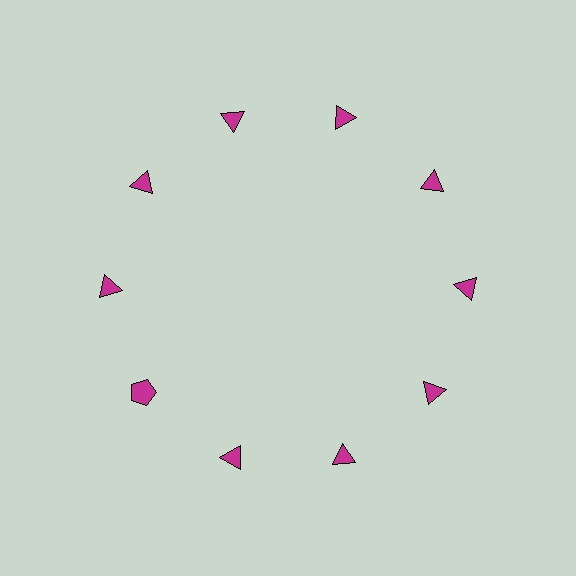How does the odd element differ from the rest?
It has a different shape: pentagon instead of triangle.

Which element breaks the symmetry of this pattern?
The magenta pentagon at roughly the 8 o'clock position breaks the symmetry. All other shapes are magenta triangles.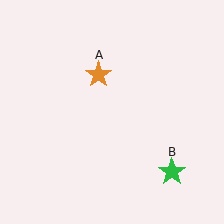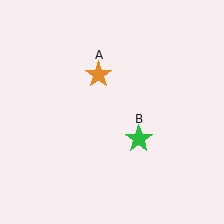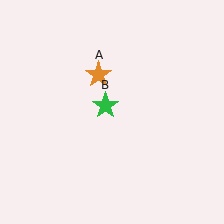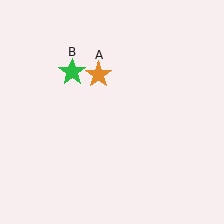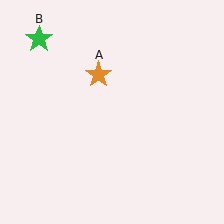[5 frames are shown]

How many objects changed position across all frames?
1 object changed position: green star (object B).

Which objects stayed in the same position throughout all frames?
Orange star (object A) remained stationary.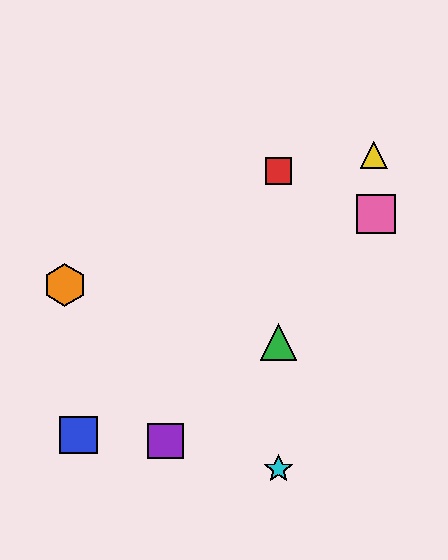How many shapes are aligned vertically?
3 shapes (the red square, the green triangle, the cyan star) are aligned vertically.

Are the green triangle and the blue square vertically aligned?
No, the green triangle is at x≈279 and the blue square is at x≈79.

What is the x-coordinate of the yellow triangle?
The yellow triangle is at x≈374.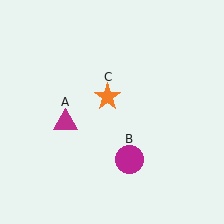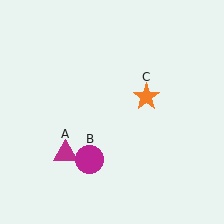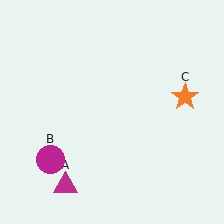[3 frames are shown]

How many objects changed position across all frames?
3 objects changed position: magenta triangle (object A), magenta circle (object B), orange star (object C).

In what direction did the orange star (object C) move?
The orange star (object C) moved right.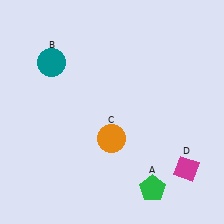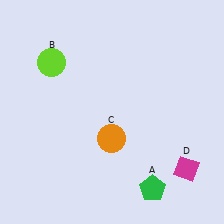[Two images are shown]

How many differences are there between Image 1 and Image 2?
There is 1 difference between the two images.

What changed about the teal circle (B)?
In Image 1, B is teal. In Image 2, it changed to lime.